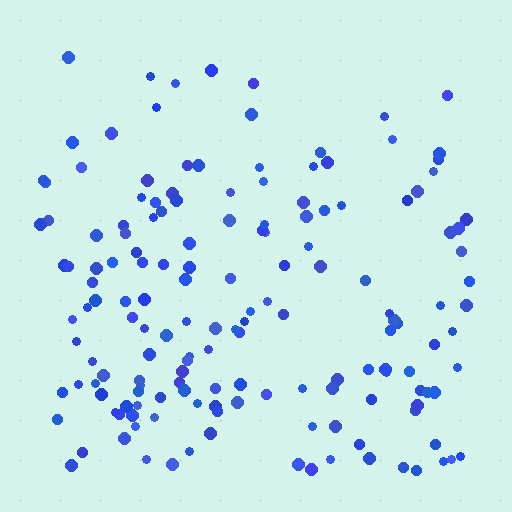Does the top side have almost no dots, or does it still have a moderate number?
Still a moderate number, just noticeably fewer than the bottom.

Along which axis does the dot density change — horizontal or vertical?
Vertical.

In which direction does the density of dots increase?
From top to bottom, with the bottom side densest.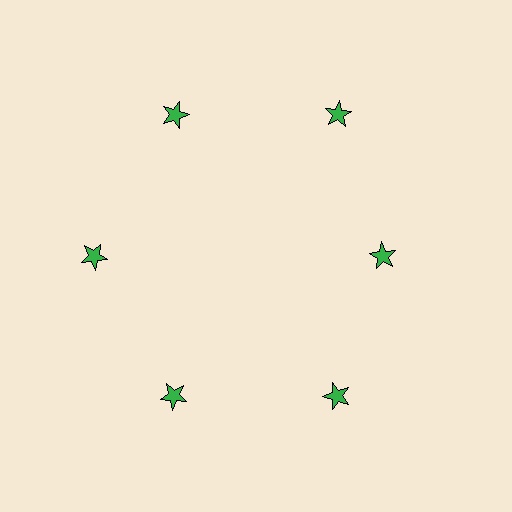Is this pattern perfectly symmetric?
No. The 6 green stars are arranged in a ring, but one element near the 3 o'clock position is pulled inward toward the center, breaking the 6-fold rotational symmetry.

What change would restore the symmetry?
The symmetry would be restored by moving it outward, back onto the ring so that all 6 stars sit at equal angles and equal distance from the center.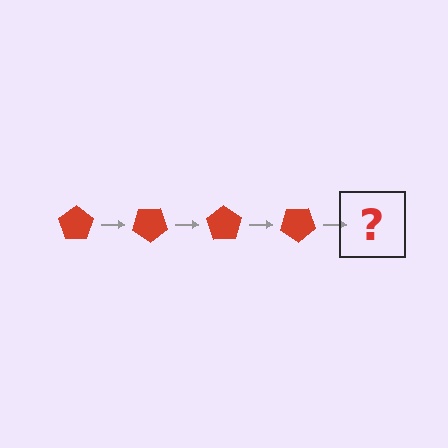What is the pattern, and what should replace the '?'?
The pattern is that the pentagon rotates 35 degrees each step. The '?' should be a red pentagon rotated 140 degrees.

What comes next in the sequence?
The next element should be a red pentagon rotated 140 degrees.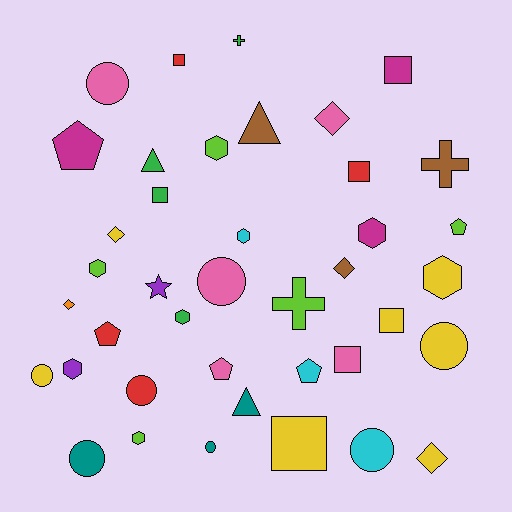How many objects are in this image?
There are 40 objects.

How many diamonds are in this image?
There are 5 diamonds.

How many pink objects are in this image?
There are 5 pink objects.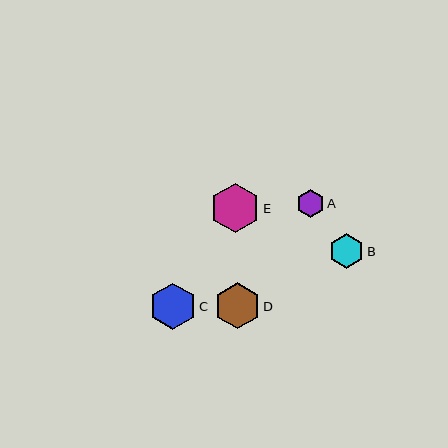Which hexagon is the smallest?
Hexagon A is the smallest with a size of approximately 28 pixels.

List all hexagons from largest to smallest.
From largest to smallest: E, C, D, B, A.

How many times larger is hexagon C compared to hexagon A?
Hexagon C is approximately 1.7 times the size of hexagon A.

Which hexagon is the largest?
Hexagon E is the largest with a size of approximately 50 pixels.